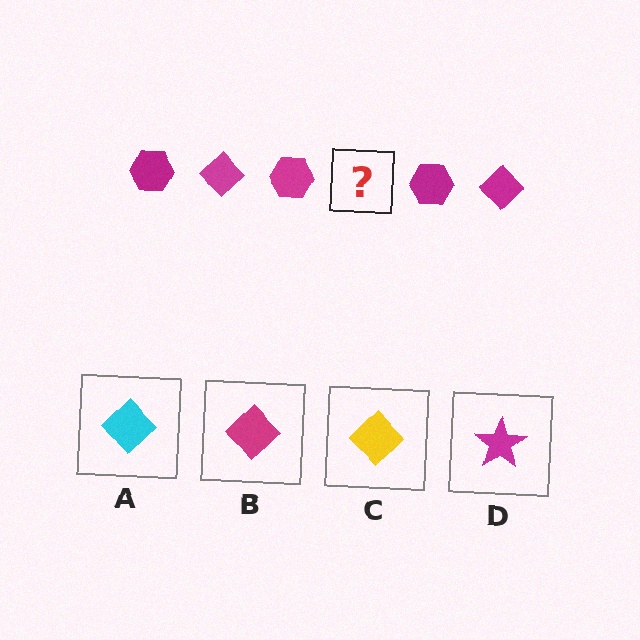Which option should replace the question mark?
Option B.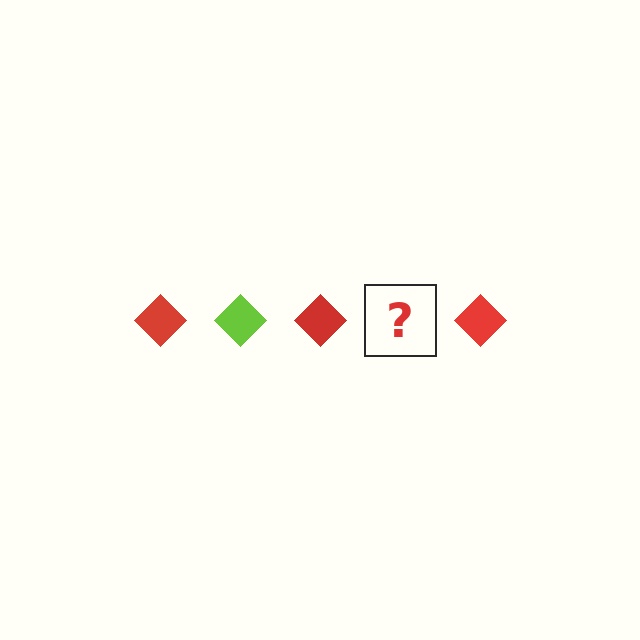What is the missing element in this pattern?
The missing element is a lime diamond.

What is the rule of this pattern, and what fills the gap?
The rule is that the pattern cycles through red, lime diamonds. The gap should be filled with a lime diamond.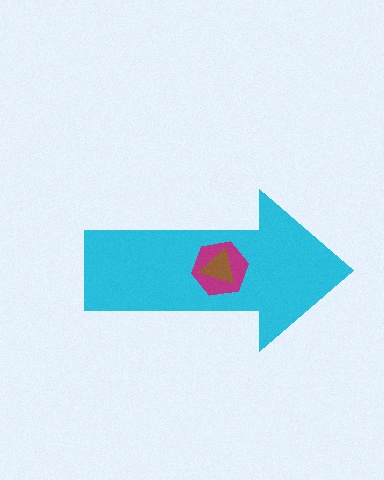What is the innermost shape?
The brown triangle.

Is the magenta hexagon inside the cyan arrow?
Yes.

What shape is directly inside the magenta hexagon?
The brown triangle.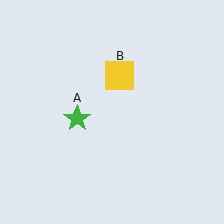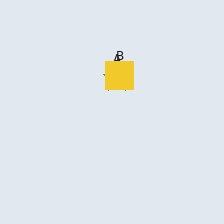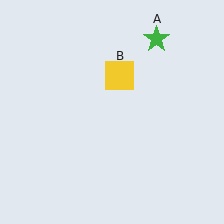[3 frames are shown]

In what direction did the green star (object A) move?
The green star (object A) moved up and to the right.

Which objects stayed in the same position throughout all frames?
Yellow square (object B) remained stationary.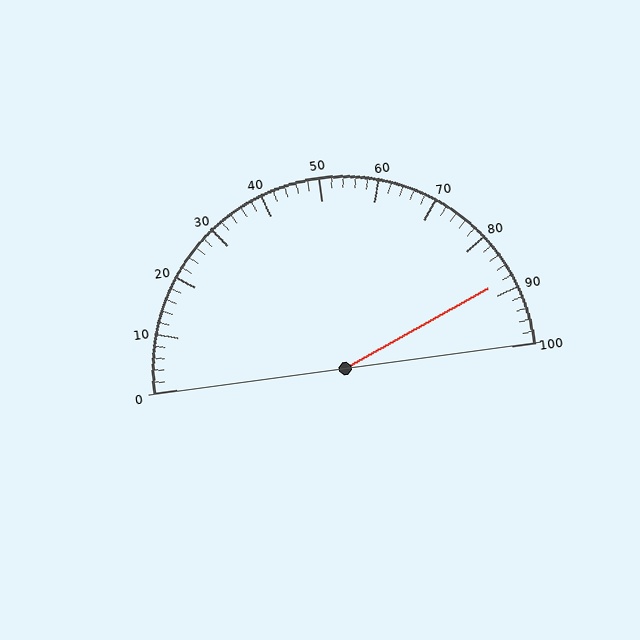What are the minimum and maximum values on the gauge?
The gauge ranges from 0 to 100.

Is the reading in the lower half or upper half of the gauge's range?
The reading is in the upper half of the range (0 to 100).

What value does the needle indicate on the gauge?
The needle indicates approximately 88.